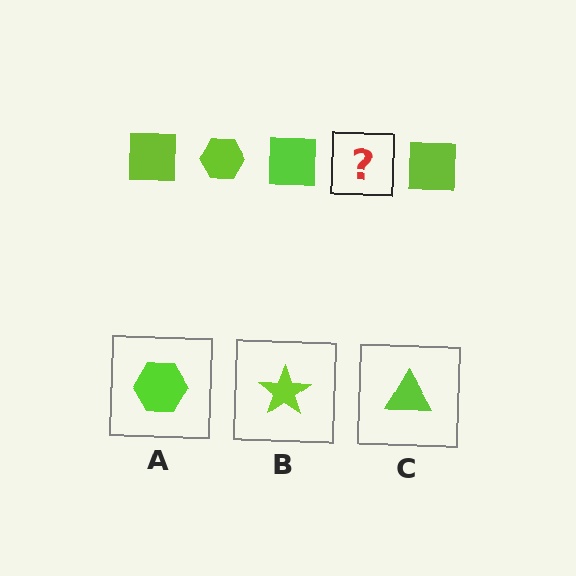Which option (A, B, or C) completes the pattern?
A.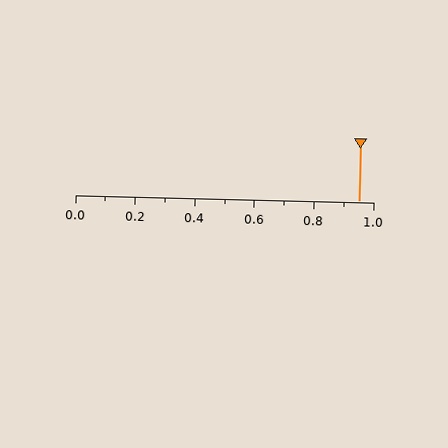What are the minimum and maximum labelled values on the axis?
The axis runs from 0.0 to 1.0.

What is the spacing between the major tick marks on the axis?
The major ticks are spaced 0.2 apart.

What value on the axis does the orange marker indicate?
The marker indicates approximately 0.95.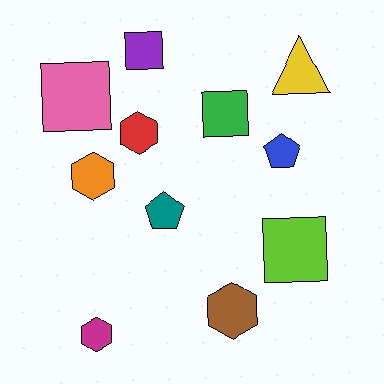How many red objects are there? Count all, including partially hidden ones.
There is 1 red object.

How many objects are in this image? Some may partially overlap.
There are 11 objects.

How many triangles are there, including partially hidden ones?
There is 1 triangle.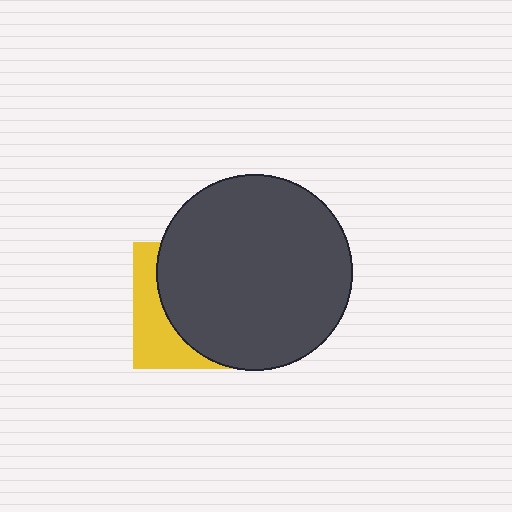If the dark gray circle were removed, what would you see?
You would see the complete yellow square.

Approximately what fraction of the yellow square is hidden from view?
Roughly 70% of the yellow square is hidden behind the dark gray circle.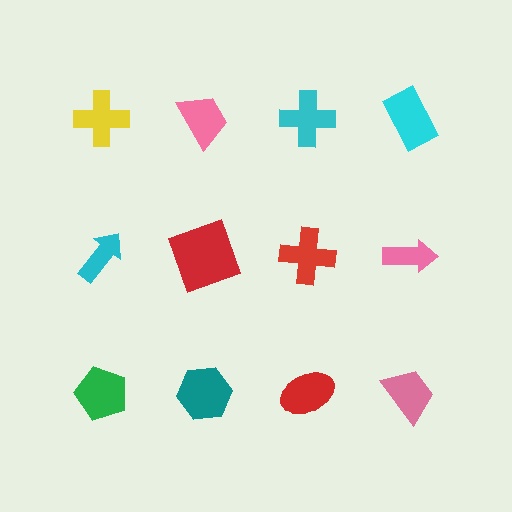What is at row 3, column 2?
A teal hexagon.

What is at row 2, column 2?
A red square.